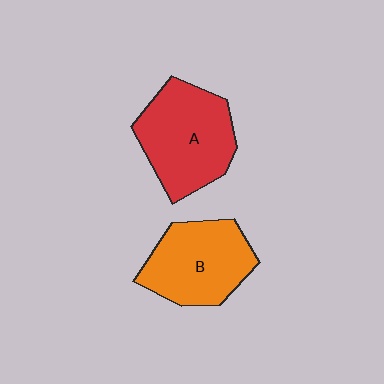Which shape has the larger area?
Shape A (red).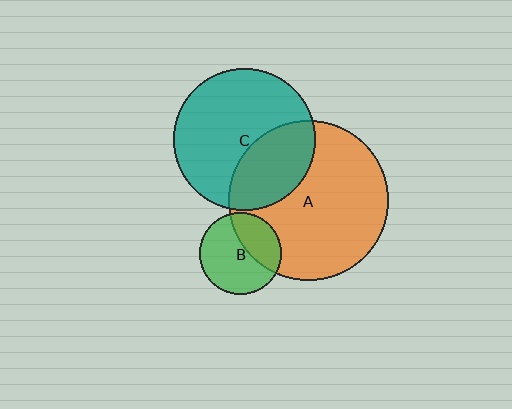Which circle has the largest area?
Circle A (orange).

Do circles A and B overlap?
Yes.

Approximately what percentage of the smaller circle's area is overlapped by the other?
Approximately 35%.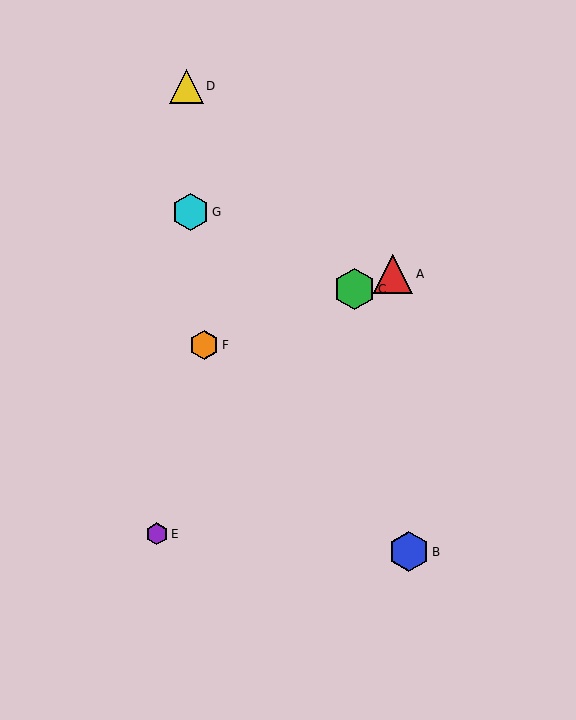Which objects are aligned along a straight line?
Objects A, C, F are aligned along a straight line.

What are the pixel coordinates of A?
Object A is at (393, 274).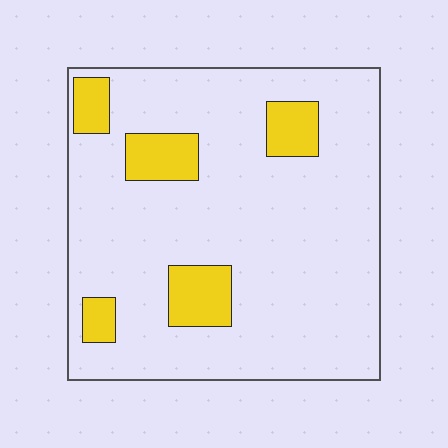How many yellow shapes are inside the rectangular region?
5.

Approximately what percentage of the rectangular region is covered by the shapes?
Approximately 15%.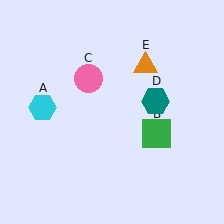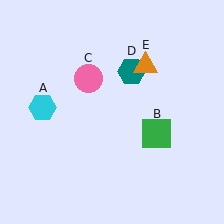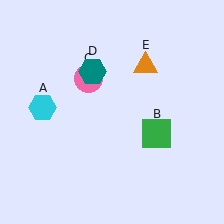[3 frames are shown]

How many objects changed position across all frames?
1 object changed position: teal hexagon (object D).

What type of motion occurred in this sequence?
The teal hexagon (object D) rotated counterclockwise around the center of the scene.